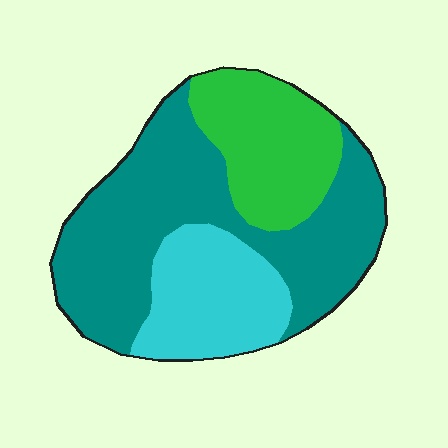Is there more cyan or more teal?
Teal.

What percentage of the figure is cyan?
Cyan takes up about one quarter (1/4) of the figure.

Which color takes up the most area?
Teal, at roughly 55%.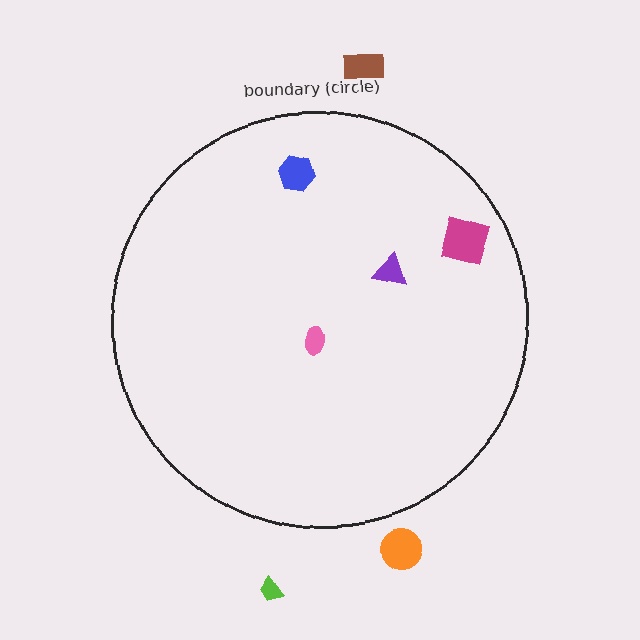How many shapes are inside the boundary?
4 inside, 3 outside.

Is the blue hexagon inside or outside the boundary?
Inside.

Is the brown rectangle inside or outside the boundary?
Outside.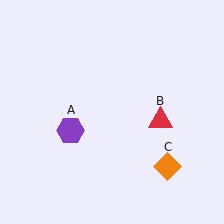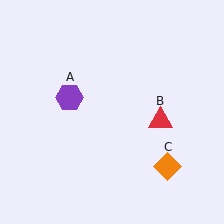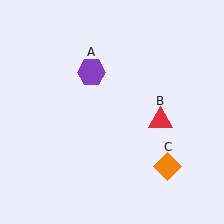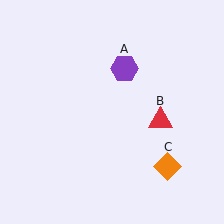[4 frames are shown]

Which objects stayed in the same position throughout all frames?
Red triangle (object B) and orange diamond (object C) remained stationary.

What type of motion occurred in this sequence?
The purple hexagon (object A) rotated clockwise around the center of the scene.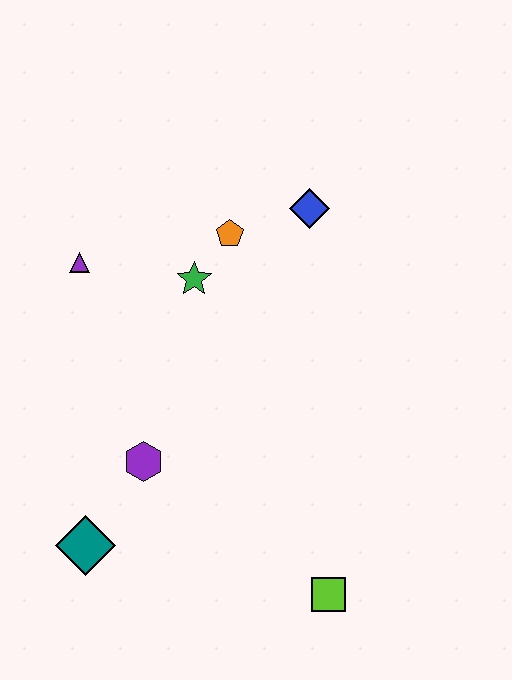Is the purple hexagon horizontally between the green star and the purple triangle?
Yes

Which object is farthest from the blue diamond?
The teal diamond is farthest from the blue diamond.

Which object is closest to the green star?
The orange pentagon is closest to the green star.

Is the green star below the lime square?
No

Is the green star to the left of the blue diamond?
Yes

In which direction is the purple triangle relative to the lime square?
The purple triangle is above the lime square.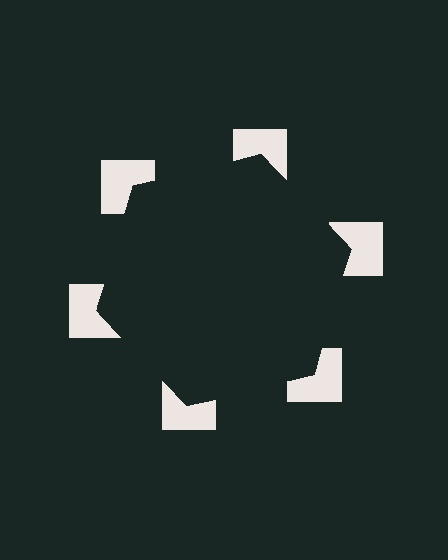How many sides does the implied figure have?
6 sides.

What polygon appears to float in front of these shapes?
An illusory hexagon — its edges are inferred from the aligned wedge cuts in the notched squares, not physically drawn.